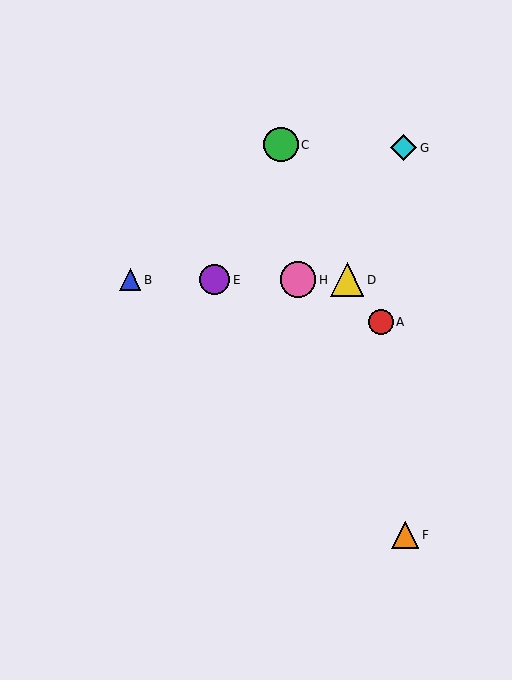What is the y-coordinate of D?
Object D is at y≈280.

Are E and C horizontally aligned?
No, E is at y≈280 and C is at y≈145.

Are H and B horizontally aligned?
Yes, both are at y≈280.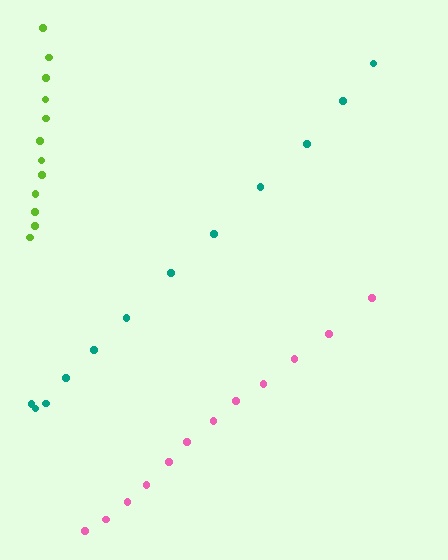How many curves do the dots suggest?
There are 3 distinct paths.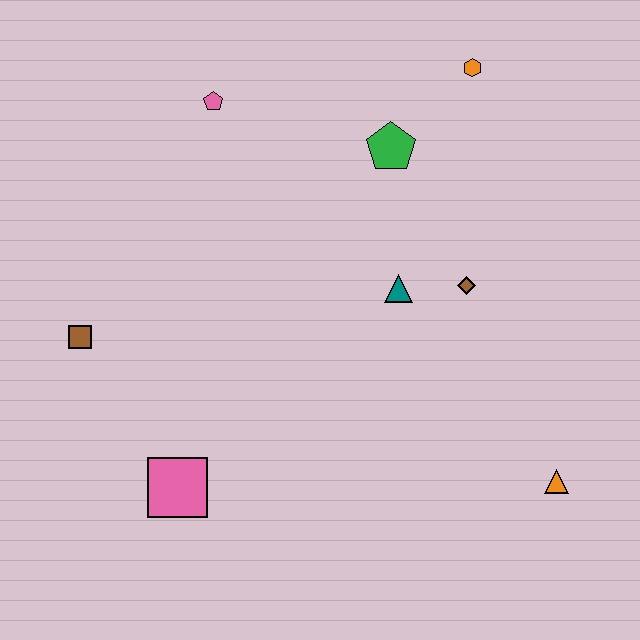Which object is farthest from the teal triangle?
The brown square is farthest from the teal triangle.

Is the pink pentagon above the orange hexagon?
No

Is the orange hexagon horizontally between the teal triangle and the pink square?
No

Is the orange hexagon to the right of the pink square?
Yes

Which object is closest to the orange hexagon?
The green pentagon is closest to the orange hexagon.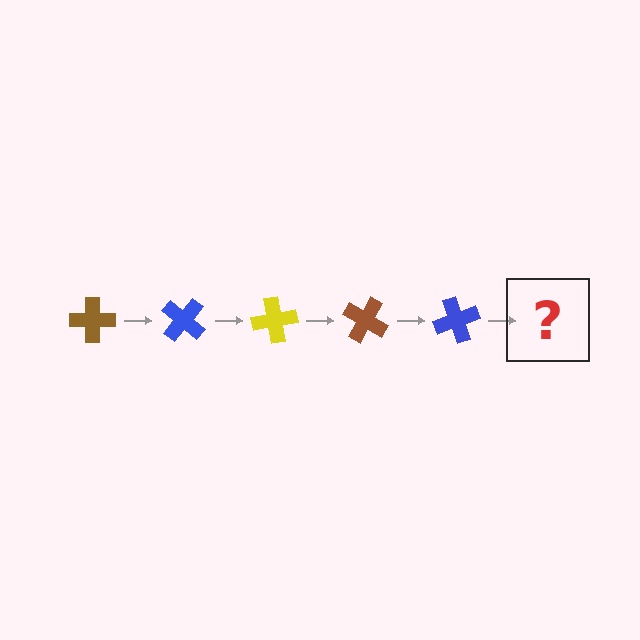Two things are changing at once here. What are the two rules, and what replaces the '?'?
The two rules are that it rotates 40 degrees each step and the color cycles through brown, blue, and yellow. The '?' should be a yellow cross, rotated 200 degrees from the start.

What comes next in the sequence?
The next element should be a yellow cross, rotated 200 degrees from the start.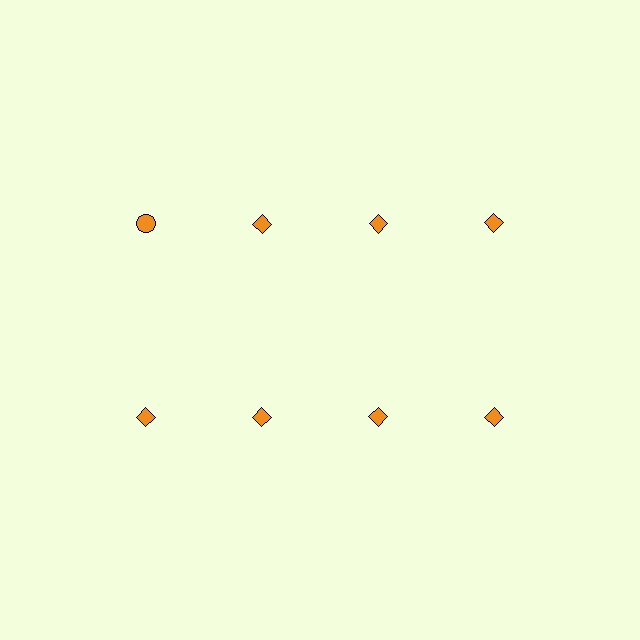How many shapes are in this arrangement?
There are 8 shapes arranged in a grid pattern.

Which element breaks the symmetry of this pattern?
The orange circle in the top row, leftmost column breaks the symmetry. All other shapes are orange diamonds.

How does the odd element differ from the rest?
It has a different shape: circle instead of diamond.